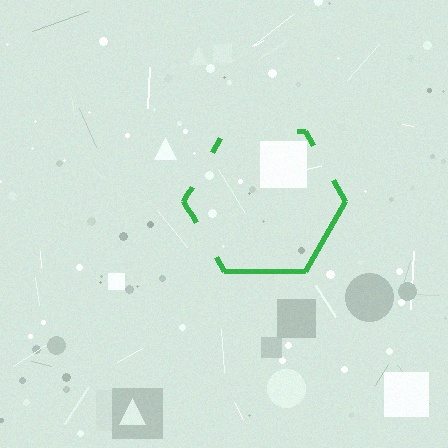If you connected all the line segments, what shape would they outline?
They would outline a hexagon.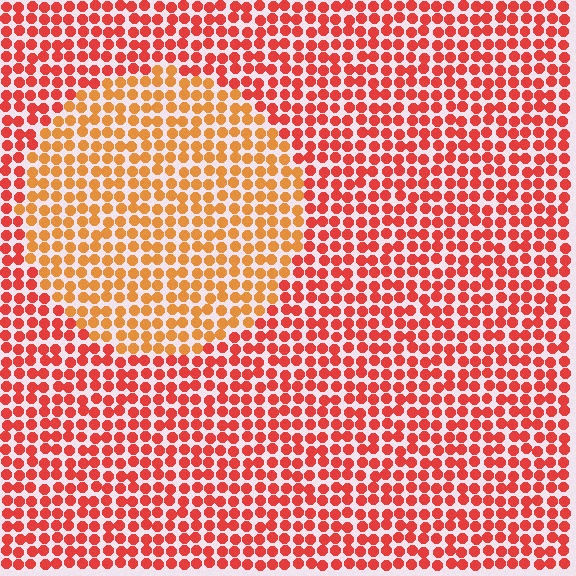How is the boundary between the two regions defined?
The boundary is defined purely by a slight shift in hue (about 30 degrees). Spacing, size, and orientation are identical on both sides.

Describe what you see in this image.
The image is filled with small red elements in a uniform arrangement. A circle-shaped region is visible where the elements are tinted to a slightly different hue, forming a subtle color boundary.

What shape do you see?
I see a circle.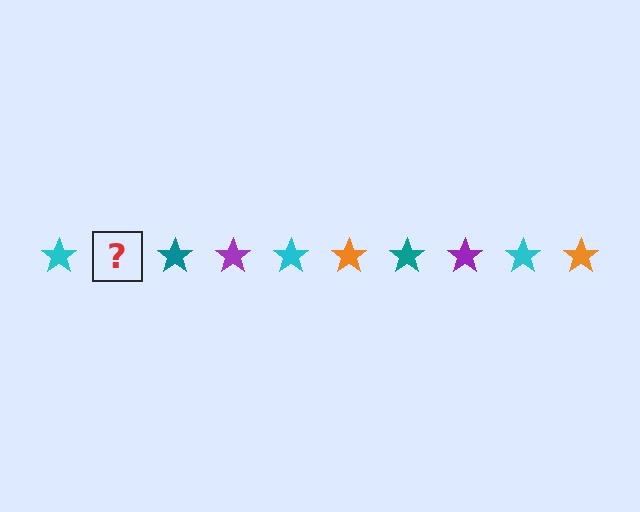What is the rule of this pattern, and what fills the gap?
The rule is that the pattern cycles through cyan, orange, teal, purple stars. The gap should be filled with an orange star.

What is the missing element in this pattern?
The missing element is an orange star.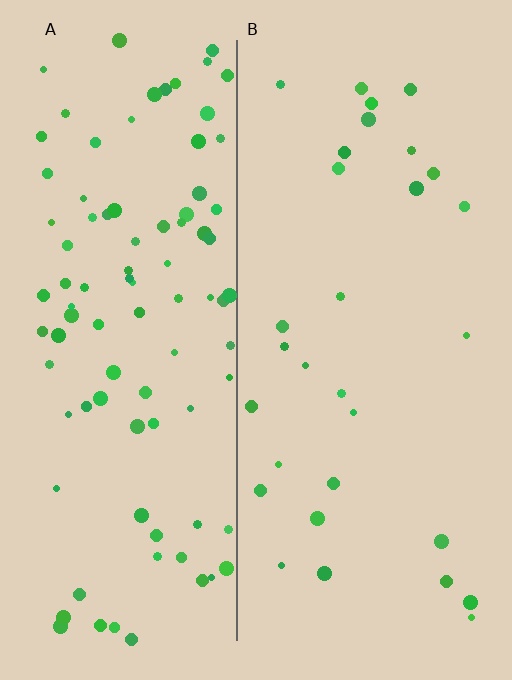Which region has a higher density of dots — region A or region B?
A (the left).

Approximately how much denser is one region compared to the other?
Approximately 3.1× — region A over region B.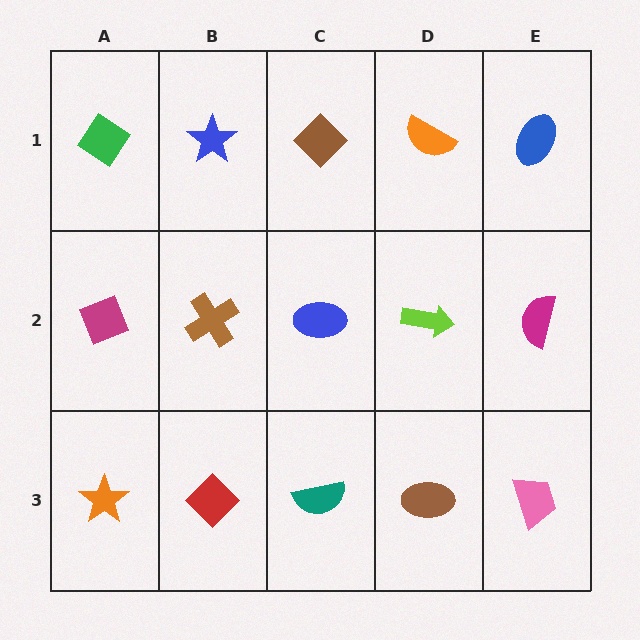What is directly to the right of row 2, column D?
A magenta semicircle.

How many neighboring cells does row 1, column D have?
3.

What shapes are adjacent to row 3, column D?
A lime arrow (row 2, column D), a teal semicircle (row 3, column C), a pink trapezoid (row 3, column E).